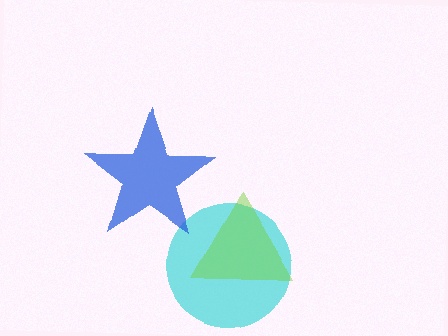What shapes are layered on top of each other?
The layered shapes are: a cyan circle, a lime triangle, a blue star.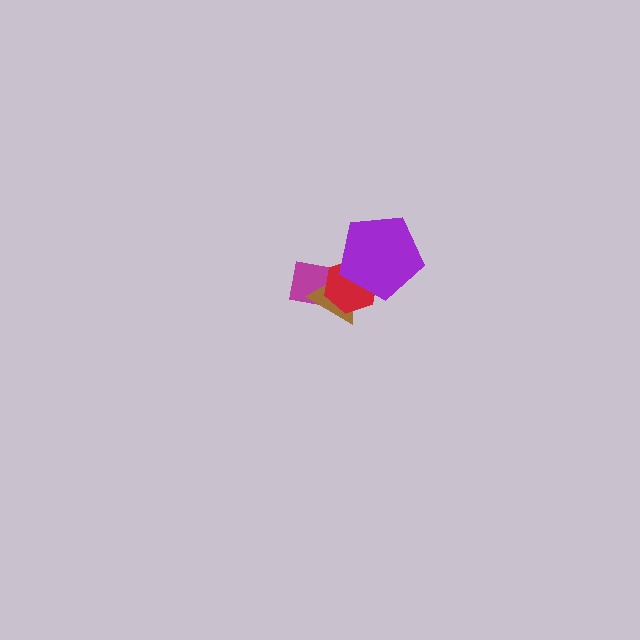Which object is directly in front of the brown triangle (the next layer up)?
The red hexagon is directly in front of the brown triangle.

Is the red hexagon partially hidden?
Yes, it is partially covered by another shape.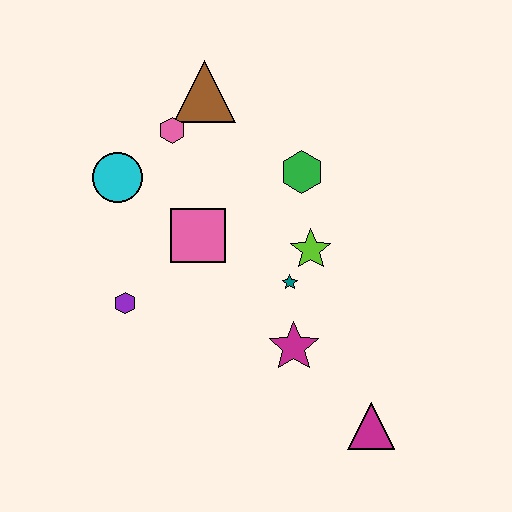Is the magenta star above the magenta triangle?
Yes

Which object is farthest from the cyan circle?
The magenta triangle is farthest from the cyan circle.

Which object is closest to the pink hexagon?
The brown triangle is closest to the pink hexagon.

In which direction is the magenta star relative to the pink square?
The magenta star is below the pink square.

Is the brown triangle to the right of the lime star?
No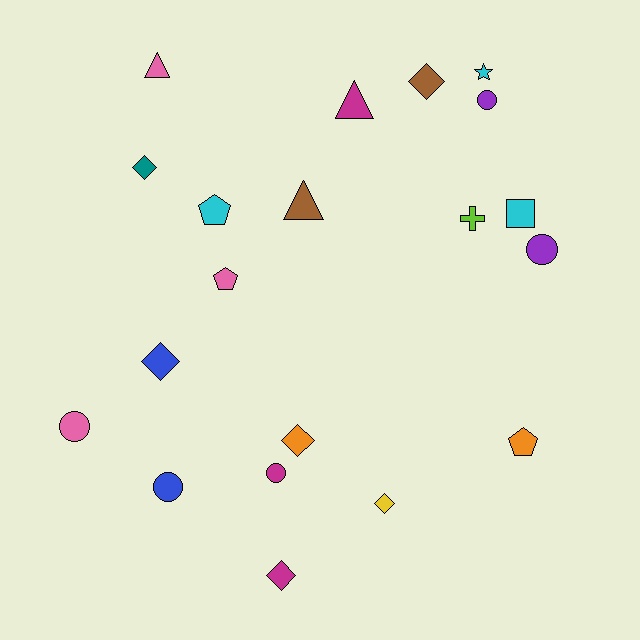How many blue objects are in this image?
There are 2 blue objects.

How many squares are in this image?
There is 1 square.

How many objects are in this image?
There are 20 objects.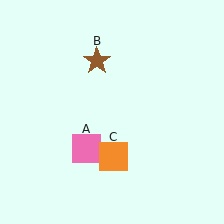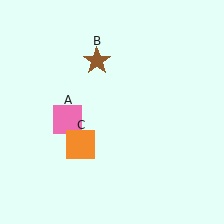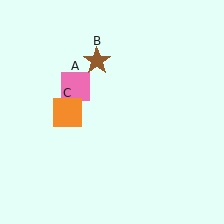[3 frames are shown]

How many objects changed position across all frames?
2 objects changed position: pink square (object A), orange square (object C).